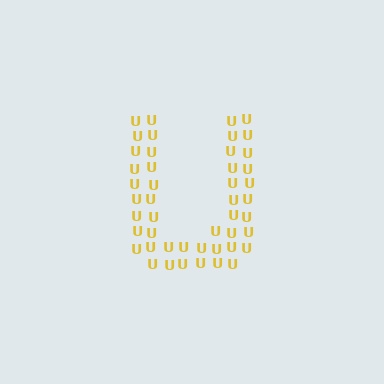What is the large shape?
The large shape is the letter U.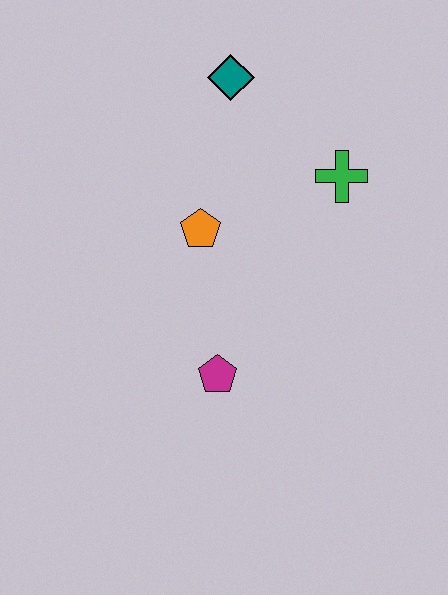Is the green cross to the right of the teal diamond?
Yes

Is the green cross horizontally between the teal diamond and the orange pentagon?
No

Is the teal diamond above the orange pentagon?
Yes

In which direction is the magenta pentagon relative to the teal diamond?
The magenta pentagon is below the teal diamond.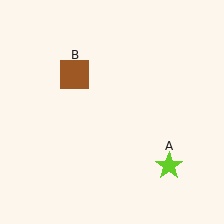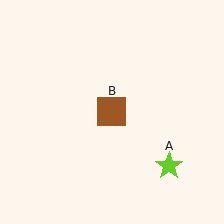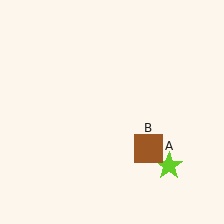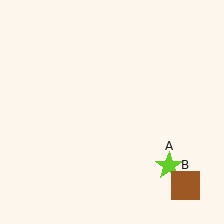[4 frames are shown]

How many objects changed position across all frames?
1 object changed position: brown square (object B).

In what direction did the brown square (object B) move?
The brown square (object B) moved down and to the right.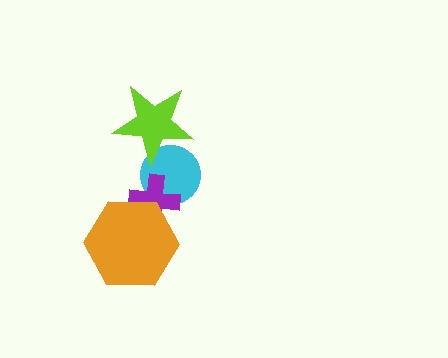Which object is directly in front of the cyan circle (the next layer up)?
The lime star is directly in front of the cyan circle.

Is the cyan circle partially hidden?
Yes, it is partially covered by another shape.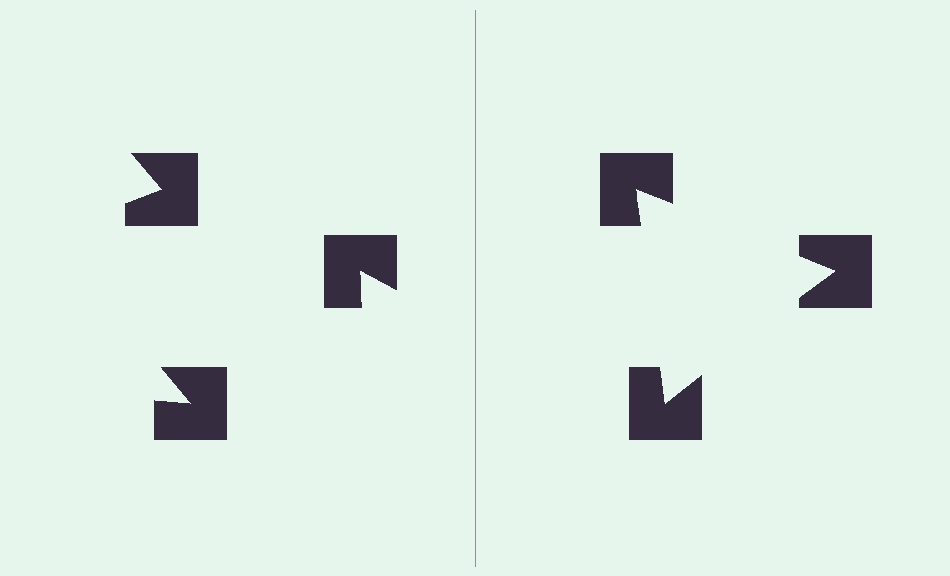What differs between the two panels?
The notched squares are positioned identically on both sides; only the wedge orientations differ. On the right they align to a triangle; on the left they are misaligned.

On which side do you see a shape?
An illusory triangle appears on the right side. On the left side the wedge cuts are rotated, so no coherent shape forms.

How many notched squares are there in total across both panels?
6 — 3 on each side.